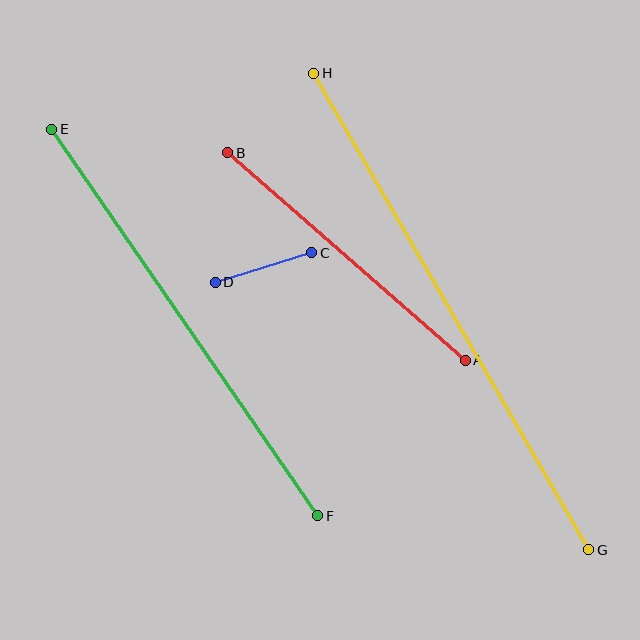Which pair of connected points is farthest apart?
Points G and H are farthest apart.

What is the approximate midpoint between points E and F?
The midpoint is at approximately (185, 322) pixels.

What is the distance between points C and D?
The distance is approximately 101 pixels.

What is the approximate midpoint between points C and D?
The midpoint is at approximately (263, 267) pixels.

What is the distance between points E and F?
The distance is approximately 469 pixels.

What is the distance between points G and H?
The distance is approximately 550 pixels.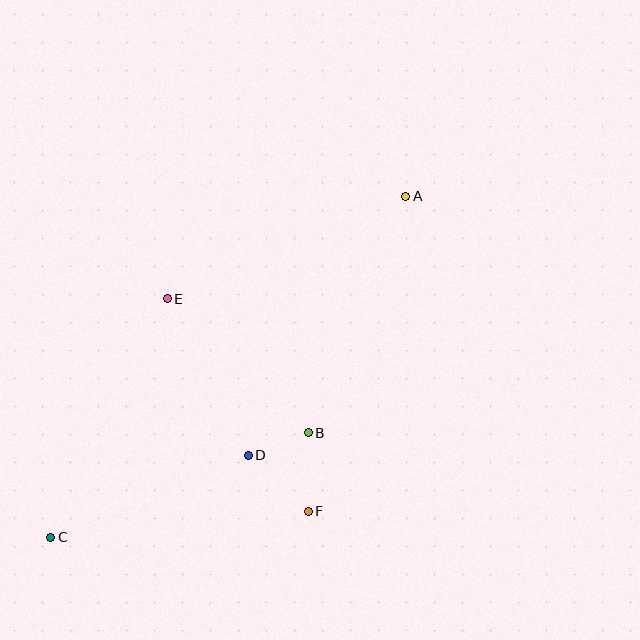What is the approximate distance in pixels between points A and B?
The distance between A and B is approximately 256 pixels.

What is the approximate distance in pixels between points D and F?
The distance between D and F is approximately 82 pixels.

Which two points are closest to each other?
Points B and D are closest to each other.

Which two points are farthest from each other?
Points A and C are farthest from each other.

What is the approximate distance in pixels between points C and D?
The distance between C and D is approximately 214 pixels.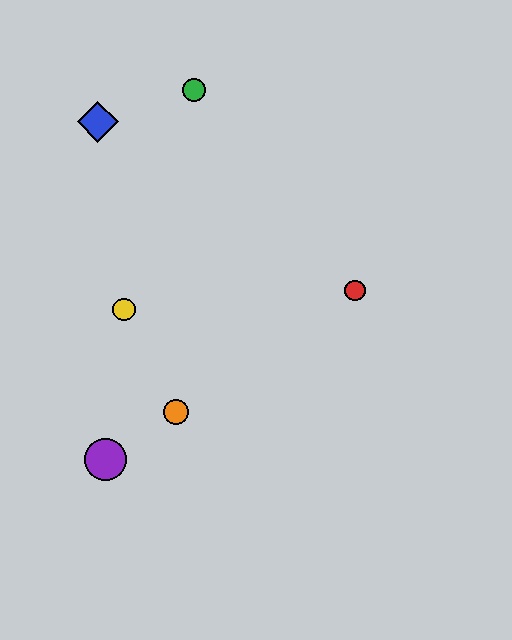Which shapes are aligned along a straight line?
The red circle, the purple circle, the orange circle are aligned along a straight line.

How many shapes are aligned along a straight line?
3 shapes (the red circle, the purple circle, the orange circle) are aligned along a straight line.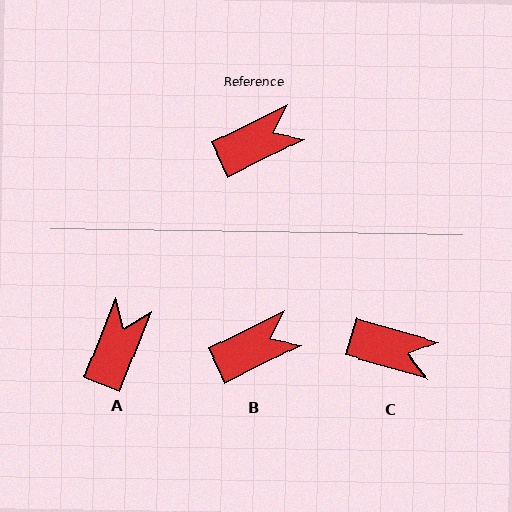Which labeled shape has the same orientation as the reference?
B.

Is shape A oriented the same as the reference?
No, it is off by about 42 degrees.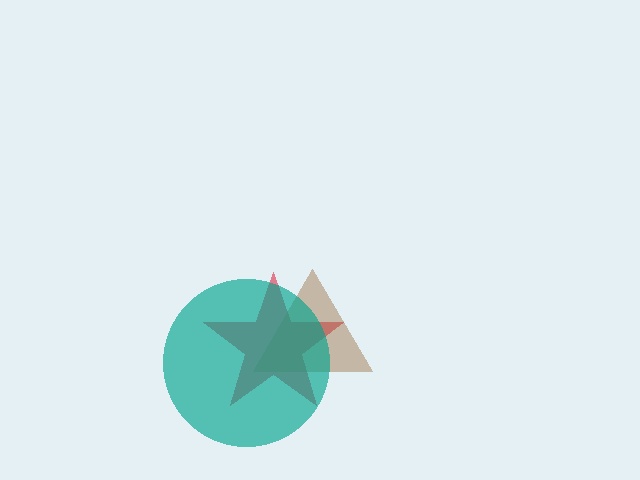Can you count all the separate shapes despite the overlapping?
Yes, there are 3 separate shapes.